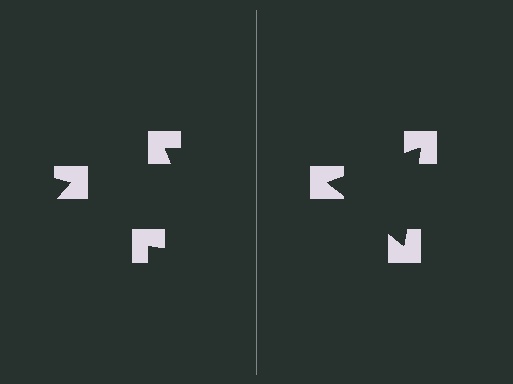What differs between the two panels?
The notched squares are positioned identically on both sides; only the wedge orientations differ. On the right they align to a triangle; on the left they are misaligned.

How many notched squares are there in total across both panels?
6 — 3 on each side.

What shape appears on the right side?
An illusory triangle.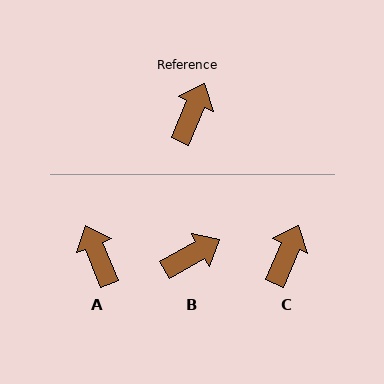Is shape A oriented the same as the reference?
No, it is off by about 45 degrees.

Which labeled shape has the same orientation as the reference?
C.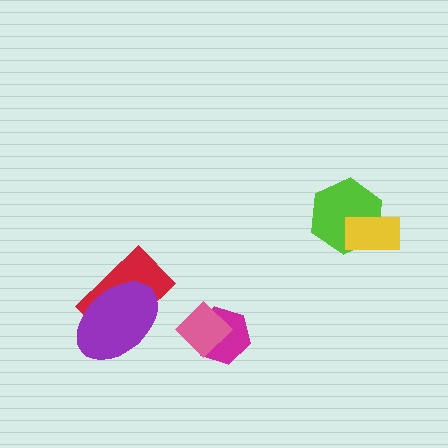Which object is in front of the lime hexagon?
The yellow rectangle is in front of the lime hexagon.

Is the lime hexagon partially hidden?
Yes, it is partially covered by another shape.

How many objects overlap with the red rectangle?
1 object overlaps with the red rectangle.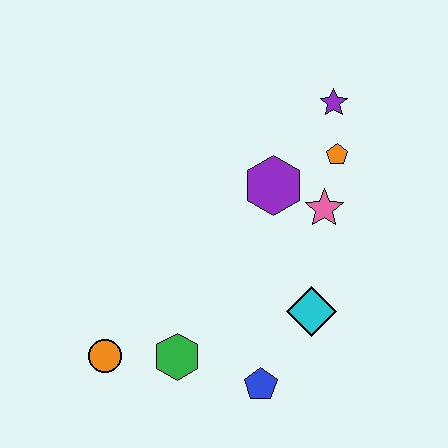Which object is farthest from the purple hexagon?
The orange circle is farthest from the purple hexagon.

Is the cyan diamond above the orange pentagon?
No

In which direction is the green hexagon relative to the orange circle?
The green hexagon is to the right of the orange circle.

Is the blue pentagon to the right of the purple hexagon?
No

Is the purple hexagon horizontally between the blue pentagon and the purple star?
Yes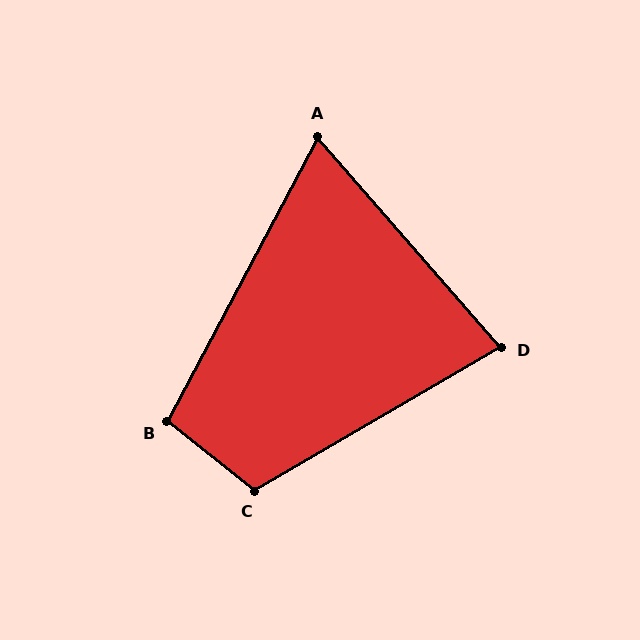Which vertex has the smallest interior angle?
A, at approximately 69 degrees.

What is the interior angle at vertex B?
Approximately 101 degrees (obtuse).